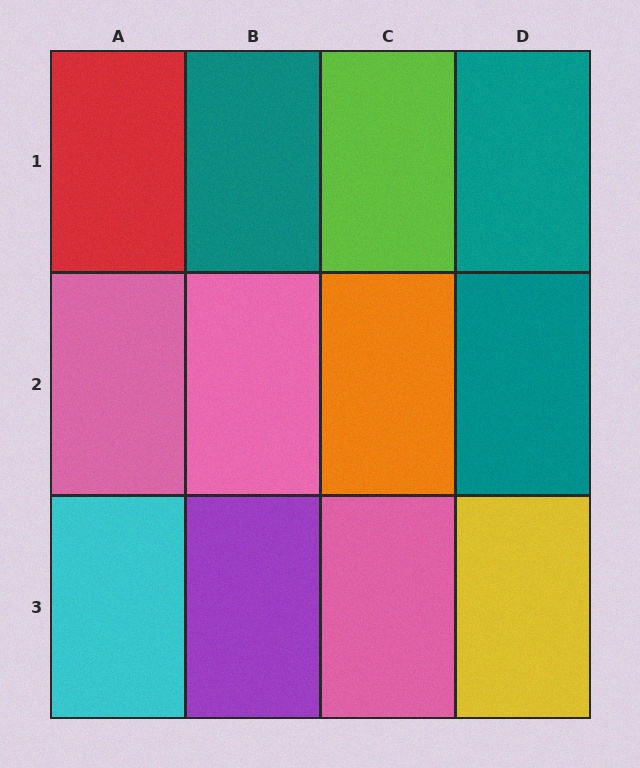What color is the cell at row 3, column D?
Yellow.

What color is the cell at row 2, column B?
Pink.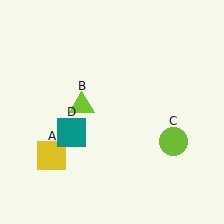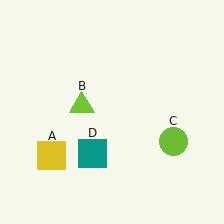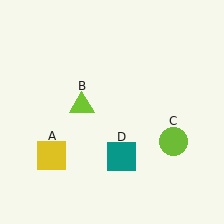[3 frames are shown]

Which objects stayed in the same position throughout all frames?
Yellow square (object A) and lime triangle (object B) and lime circle (object C) remained stationary.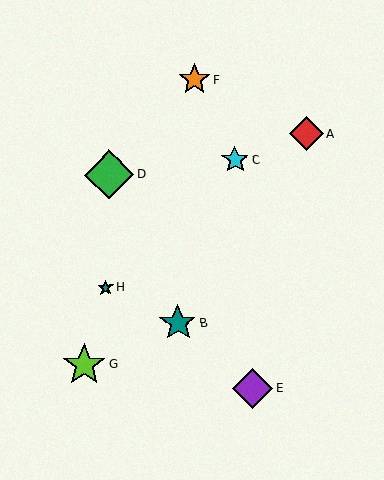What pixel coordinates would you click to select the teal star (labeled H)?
Click at (106, 288) to select the teal star H.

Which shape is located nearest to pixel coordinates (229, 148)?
The cyan star (labeled C) at (235, 160) is nearest to that location.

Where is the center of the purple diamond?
The center of the purple diamond is at (253, 388).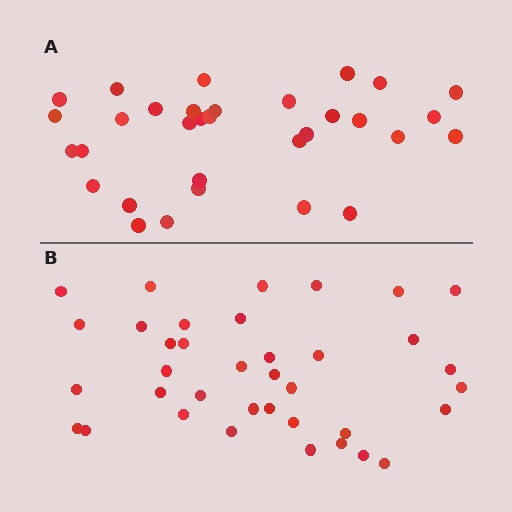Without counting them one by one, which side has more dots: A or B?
Region B (the bottom region) has more dots.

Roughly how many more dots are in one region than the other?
Region B has about 5 more dots than region A.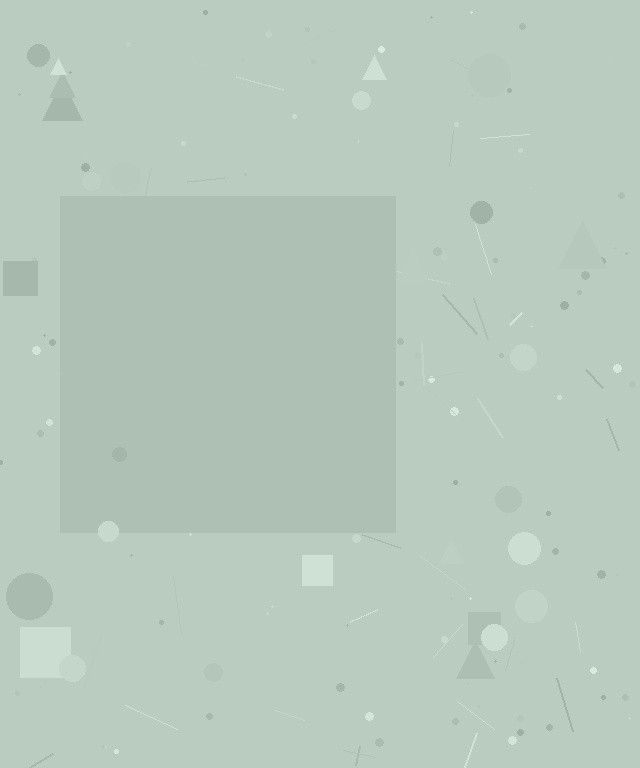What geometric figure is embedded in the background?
A square is embedded in the background.